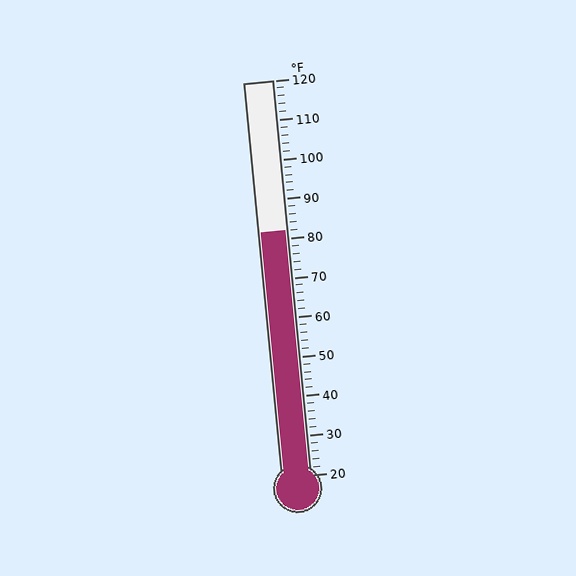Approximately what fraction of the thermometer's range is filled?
The thermometer is filled to approximately 60% of its range.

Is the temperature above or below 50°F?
The temperature is above 50°F.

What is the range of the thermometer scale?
The thermometer scale ranges from 20°F to 120°F.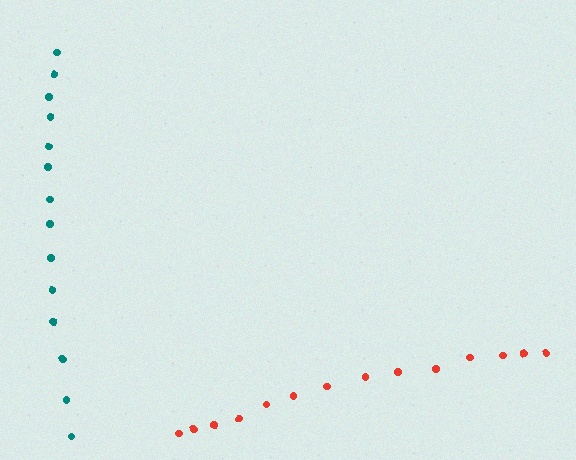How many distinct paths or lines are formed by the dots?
There are 2 distinct paths.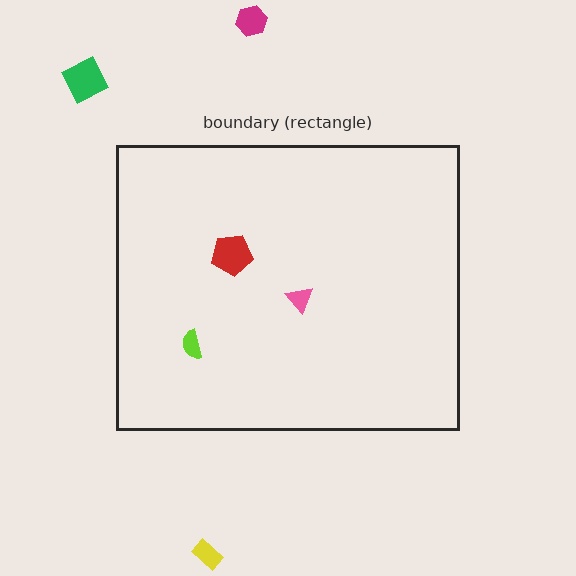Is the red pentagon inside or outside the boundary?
Inside.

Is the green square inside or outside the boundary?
Outside.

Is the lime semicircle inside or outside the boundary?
Inside.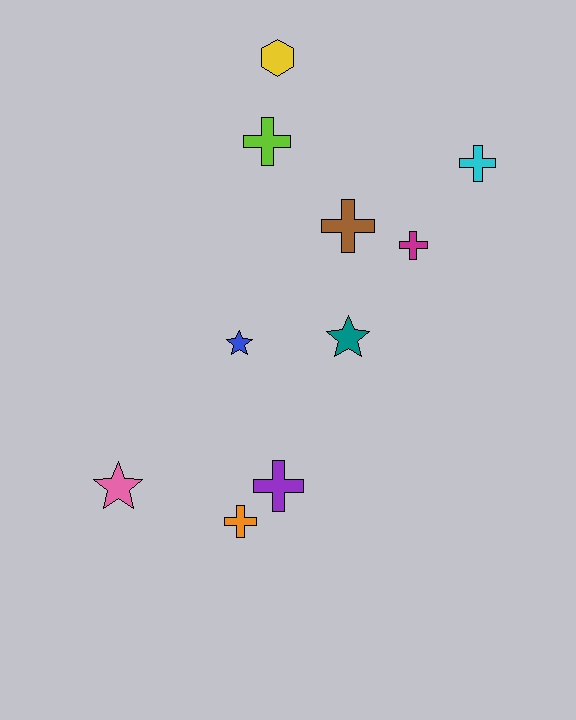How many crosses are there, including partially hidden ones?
There are 6 crosses.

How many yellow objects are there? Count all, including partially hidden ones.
There is 1 yellow object.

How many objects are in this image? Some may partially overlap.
There are 10 objects.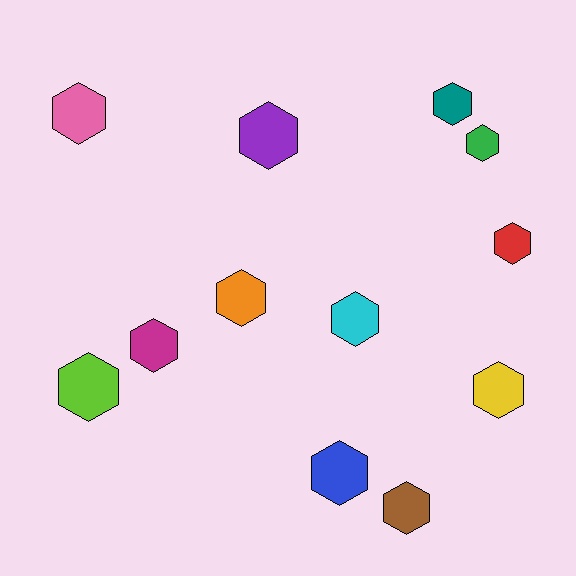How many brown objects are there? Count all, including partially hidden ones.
There is 1 brown object.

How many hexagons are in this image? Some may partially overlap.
There are 12 hexagons.